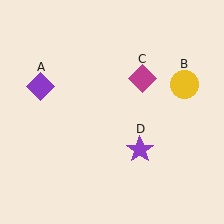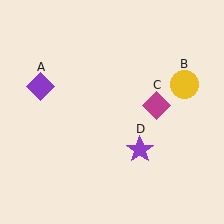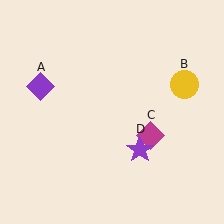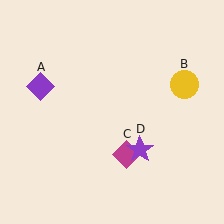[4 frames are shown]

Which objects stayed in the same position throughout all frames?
Purple diamond (object A) and yellow circle (object B) and purple star (object D) remained stationary.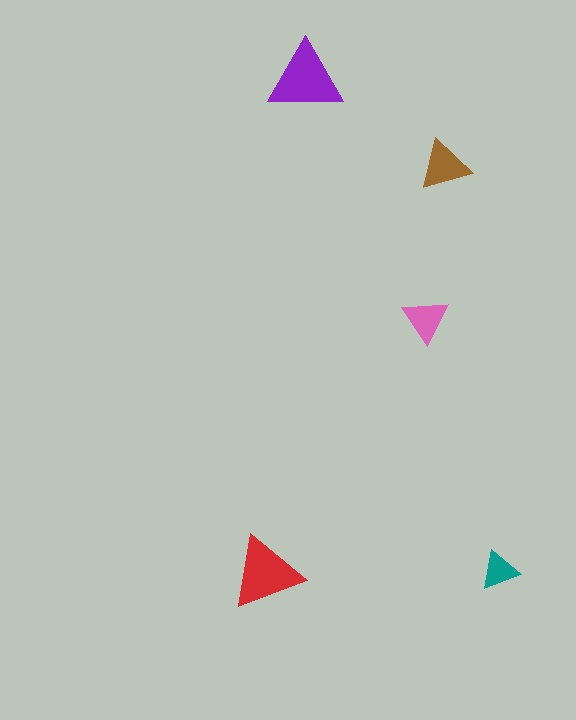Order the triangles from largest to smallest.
the purple one, the red one, the brown one, the pink one, the teal one.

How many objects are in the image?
There are 5 objects in the image.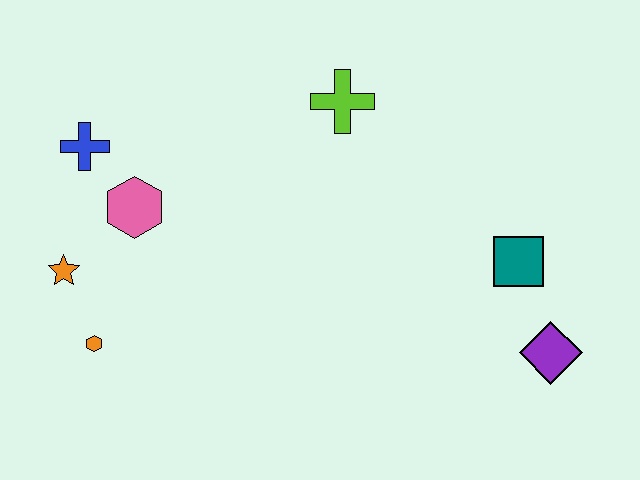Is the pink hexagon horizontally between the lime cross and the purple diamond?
No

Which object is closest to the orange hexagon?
The orange star is closest to the orange hexagon.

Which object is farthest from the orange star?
The purple diamond is farthest from the orange star.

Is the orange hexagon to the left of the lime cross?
Yes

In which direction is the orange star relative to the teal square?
The orange star is to the left of the teal square.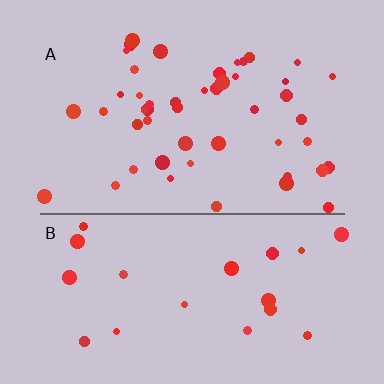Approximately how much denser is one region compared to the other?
Approximately 2.3× — region A over region B.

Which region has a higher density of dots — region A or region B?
A (the top).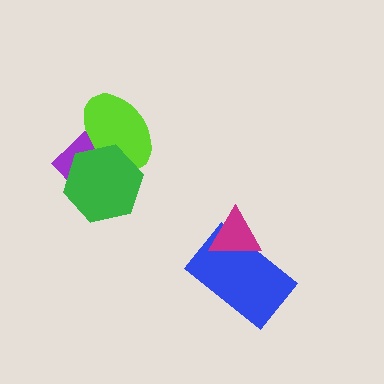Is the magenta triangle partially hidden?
No, no other shape covers it.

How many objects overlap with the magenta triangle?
1 object overlaps with the magenta triangle.